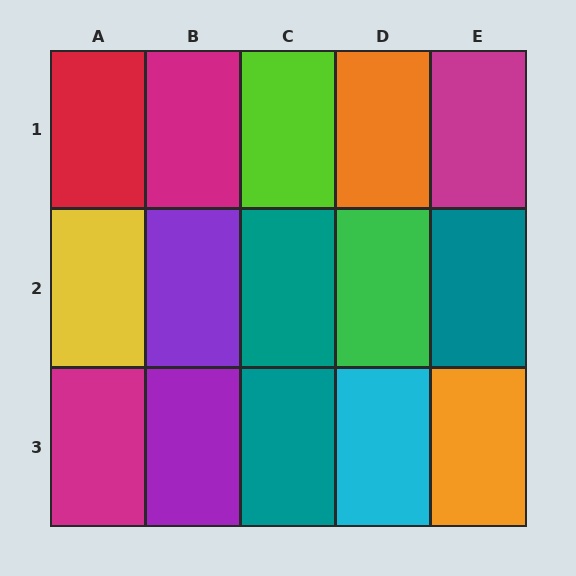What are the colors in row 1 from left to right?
Red, magenta, lime, orange, magenta.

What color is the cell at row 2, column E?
Teal.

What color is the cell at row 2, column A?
Yellow.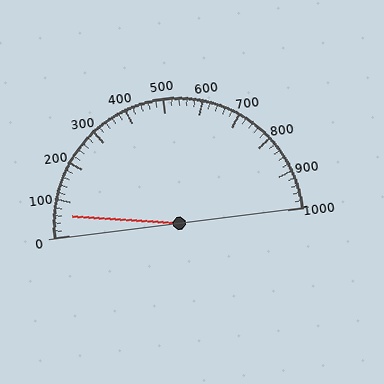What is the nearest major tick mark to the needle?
The nearest major tick mark is 100.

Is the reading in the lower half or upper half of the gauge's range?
The reading is in the lower half of the range (0 to 1000).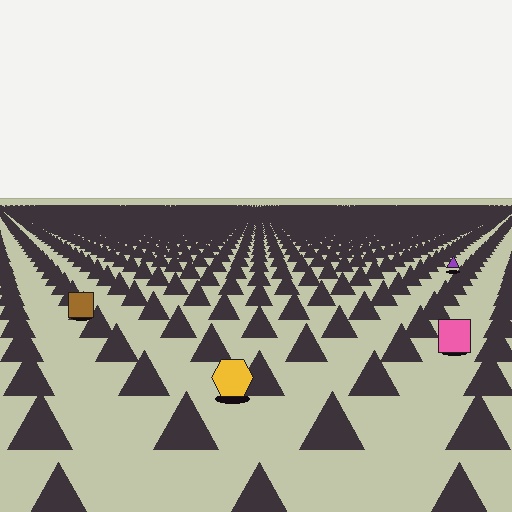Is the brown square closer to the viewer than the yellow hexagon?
No. The yellow hexagon is closer — you can tell from the texture gradient: the ground texture is coarser near it.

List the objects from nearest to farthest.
From nearest to farthest: the yellow hexagon, the pink square, the brown square, the purple triangle.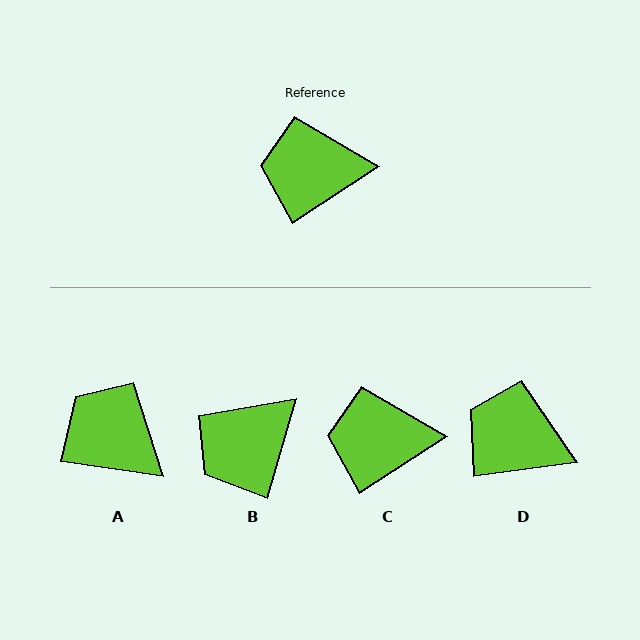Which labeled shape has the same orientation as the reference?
C.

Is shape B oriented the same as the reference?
No, it is off by about 40 degrees.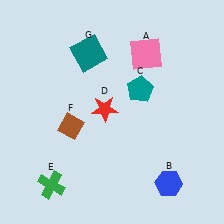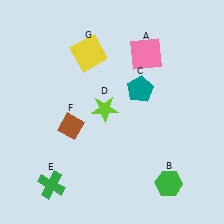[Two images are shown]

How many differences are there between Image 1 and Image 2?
There are 3 differences between the two images.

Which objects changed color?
B changed from blue to green. D changed from red to lime. G changed from teal to yellow.